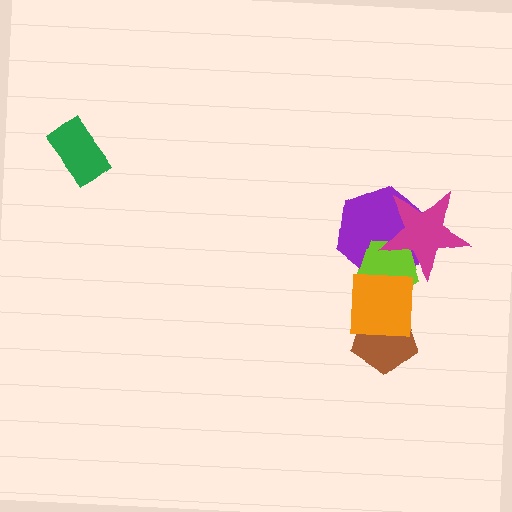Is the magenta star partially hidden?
No, no other shape covers it.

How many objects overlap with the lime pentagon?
3 objects overlap with the lime pentagon.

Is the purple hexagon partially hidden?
Yes, it is partially covered by another shape.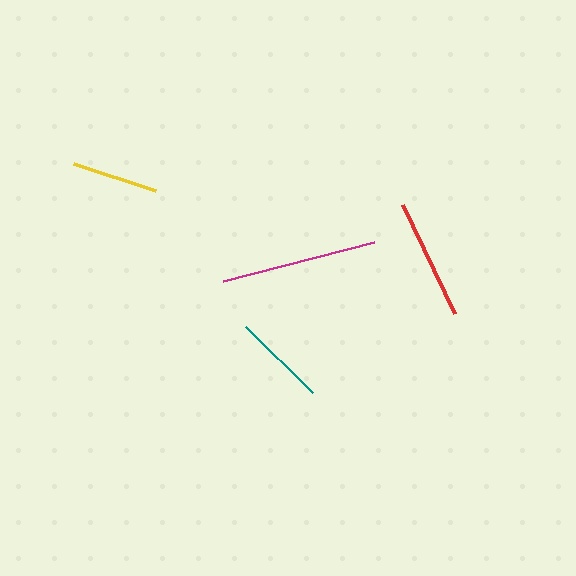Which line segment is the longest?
The magenta line is the longest at approximately 156 pixels.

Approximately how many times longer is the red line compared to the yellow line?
The red line is approximately 1.4 times the length of the yellow line.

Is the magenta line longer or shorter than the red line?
The magenta line is longer than the red line.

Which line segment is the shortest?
The yellow line is the shortest at approximately 86 pixels.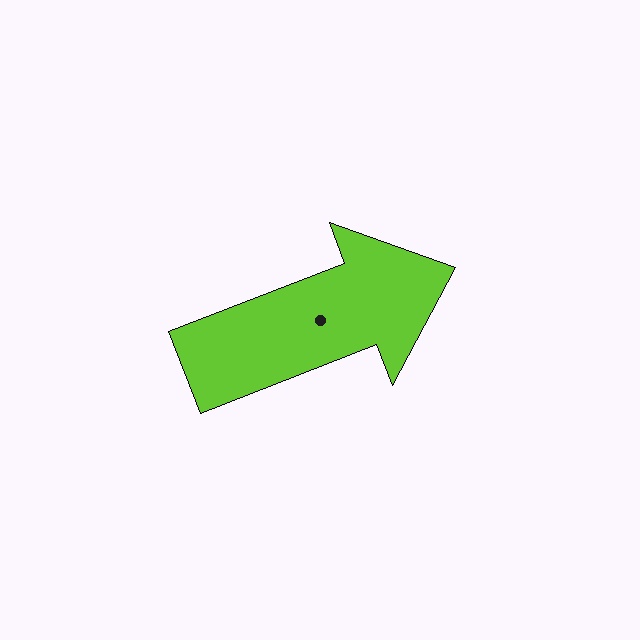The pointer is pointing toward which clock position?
Roughly 2 o'clock.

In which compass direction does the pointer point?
East.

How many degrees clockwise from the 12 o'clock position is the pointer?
Approximately 69 degrees.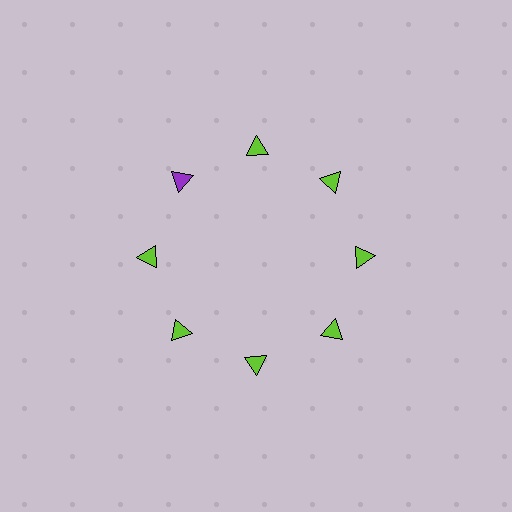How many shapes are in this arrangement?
There are 8 shapes arranged in a ring pattern.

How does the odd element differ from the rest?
It has a different color: purple instead of lime.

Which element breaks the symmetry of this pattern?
The purple triangle at roughly the 10 o'clock position breaks the symmetry. All other shapes are lime triangles.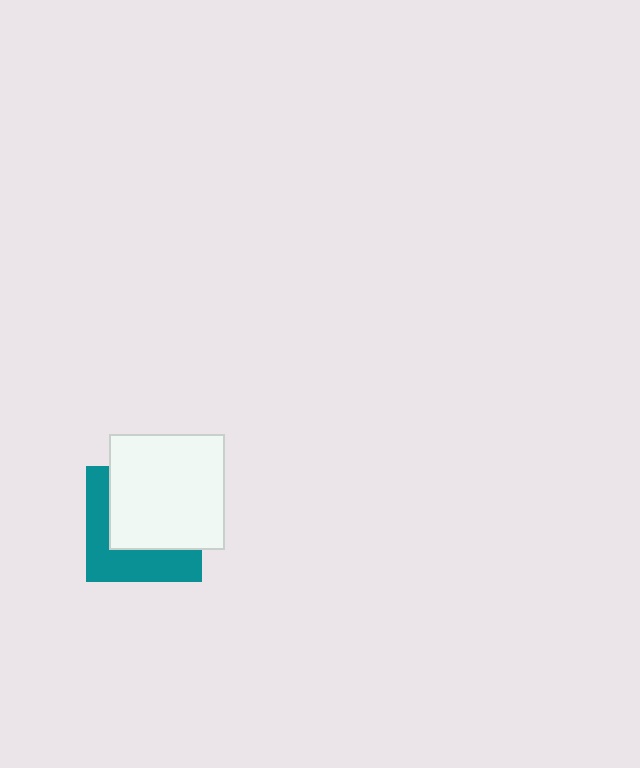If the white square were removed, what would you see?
You would see the complete teal square.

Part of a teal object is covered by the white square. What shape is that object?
It is a square.